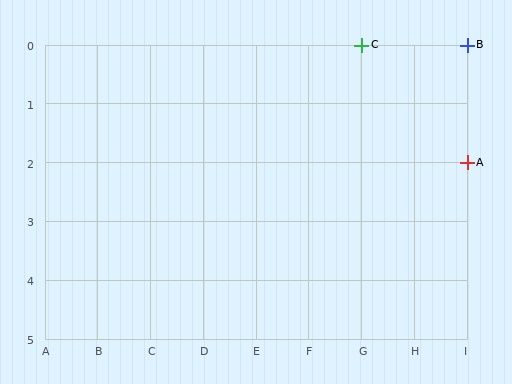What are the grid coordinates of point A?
Point A is at grid coordinates (I, 2).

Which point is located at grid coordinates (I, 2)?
Point A is at (I, 2).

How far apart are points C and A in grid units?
Points C and A are 2 columns and 2 rows apart (about 2.8 grid units diagonally).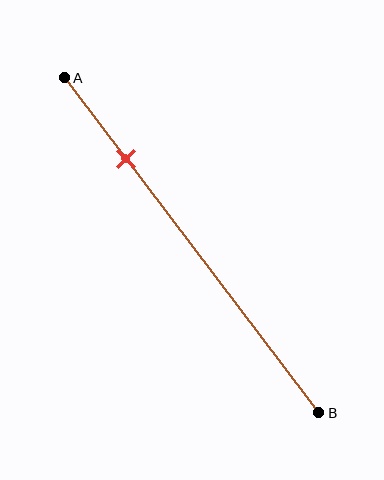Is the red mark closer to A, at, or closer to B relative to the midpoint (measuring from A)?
The red mark is closer to point A than the midpoint of segment AB.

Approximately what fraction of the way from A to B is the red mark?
The red mark is approximately 25% of the way from A to B.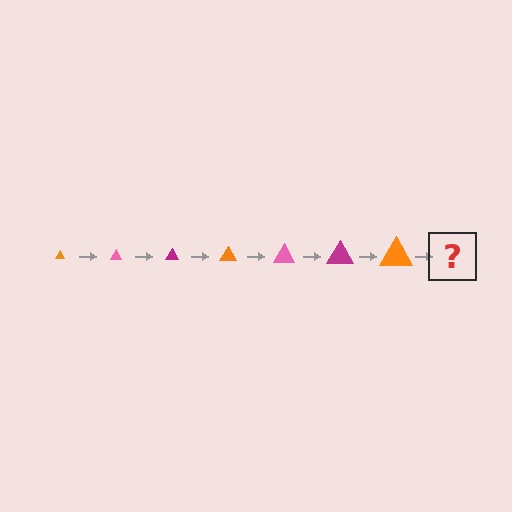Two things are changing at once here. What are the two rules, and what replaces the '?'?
The two rules are that the triangle grows larger each step and the color cycles through orange, pink, and magenta. The '?' should be a pink triangle, larger than the previous one.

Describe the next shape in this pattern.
It should be a pink triangle, larger than the previous one.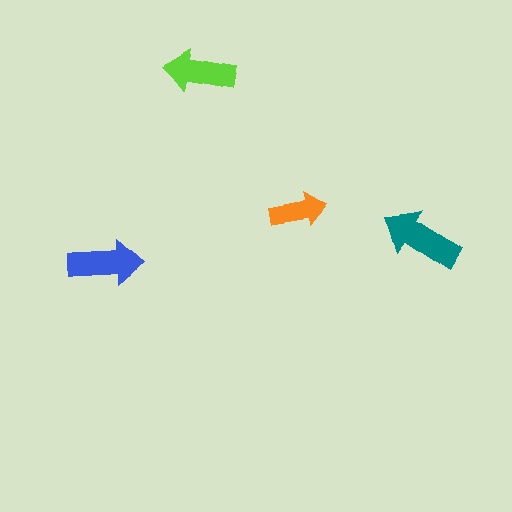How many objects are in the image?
There are 4 objects in the image.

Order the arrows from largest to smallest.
the teal one, the blue one, the lime one, the orange one.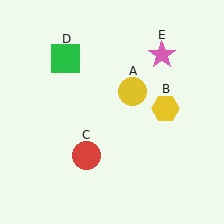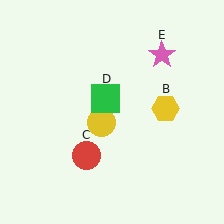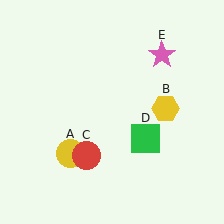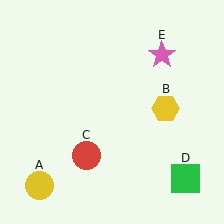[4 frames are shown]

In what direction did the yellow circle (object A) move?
The yellow circle (object A) moved down and to the left.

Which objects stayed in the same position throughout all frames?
Yellow hexagon (object B) and red circle (object C) and pink star (object E) remained stationary.